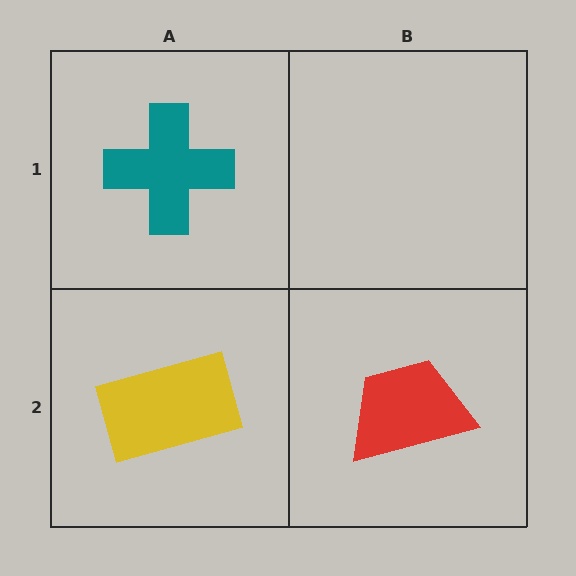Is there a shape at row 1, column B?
No, that cell is empty.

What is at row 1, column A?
A teal cross.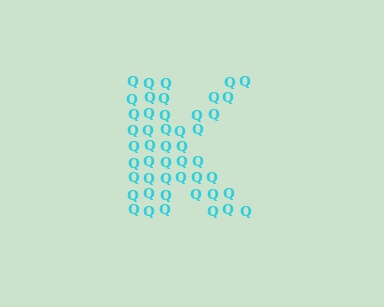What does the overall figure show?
The overall figure shows the letter K.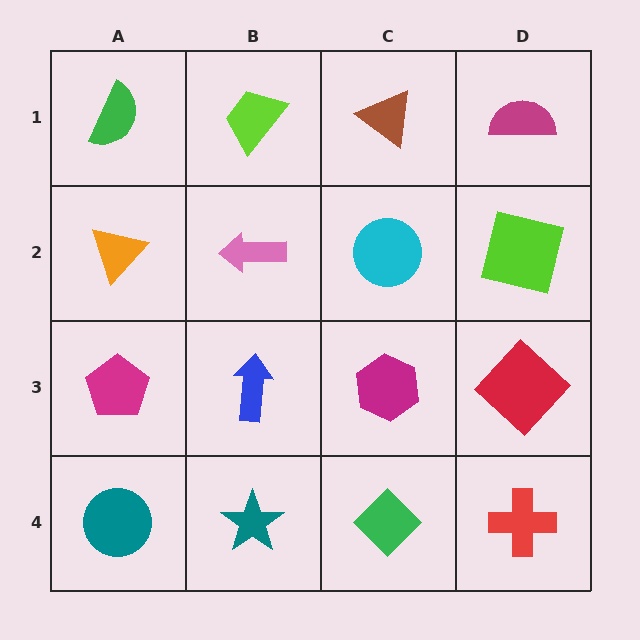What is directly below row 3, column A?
A teal circle.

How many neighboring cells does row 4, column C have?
3.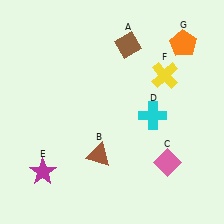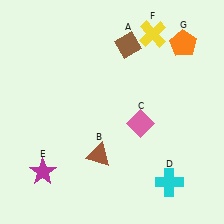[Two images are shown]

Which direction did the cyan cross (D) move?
The cyan cross (D) moved down.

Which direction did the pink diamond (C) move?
The pink diamond (C) moved up.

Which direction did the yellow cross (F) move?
The yellow cross (F) moved up.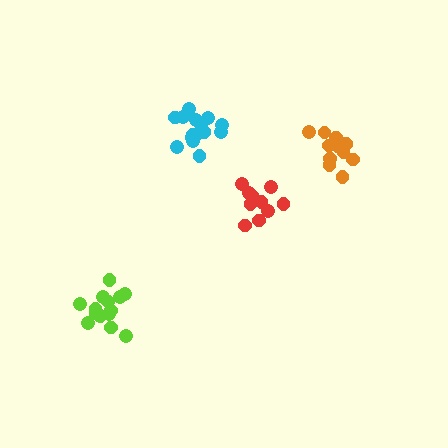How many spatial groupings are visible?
There are 4 spatial groupings.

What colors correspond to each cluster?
The clusters are colored: cyan, red, lime, orange.